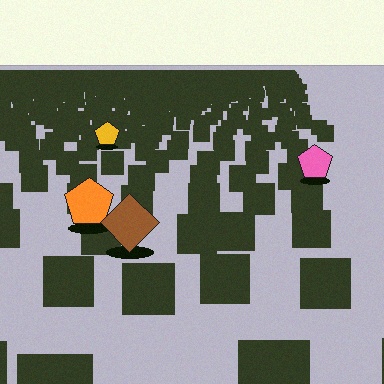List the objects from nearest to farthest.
From nearest to farthest: the brown diamond, the orange pentagon, the pink pentagon, the yellow pentagon.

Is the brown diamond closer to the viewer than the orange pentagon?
Yes. The brown diamond is closer — you can tell from the texture gradient: the ground texture is coarser near it.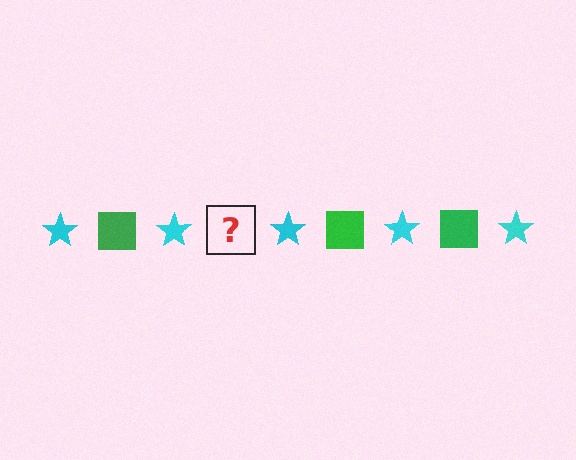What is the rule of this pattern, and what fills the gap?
The rule is that the pattern alternates between cyan star and green square. The gap should be filled with a green square.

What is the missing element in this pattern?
The missing element is a green square.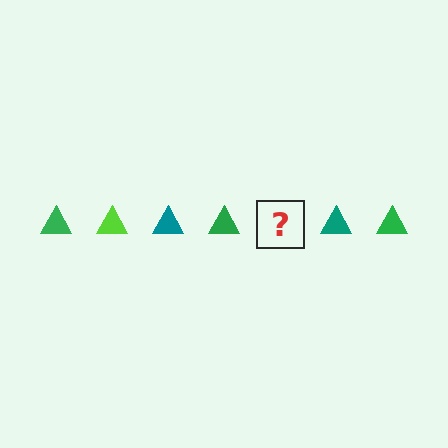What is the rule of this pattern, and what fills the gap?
The rule is that the pattern cycles through green, lime, teal triangles. The gap should be filled with a lime triangle.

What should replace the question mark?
The question mark should be replaced with a lime triangle.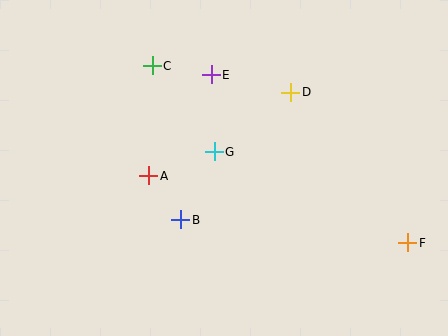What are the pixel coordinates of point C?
Point C is at (152, 66).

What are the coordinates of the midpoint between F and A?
The midpoint between F and A is at (278, 209).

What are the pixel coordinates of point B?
Point B is at (181, 220).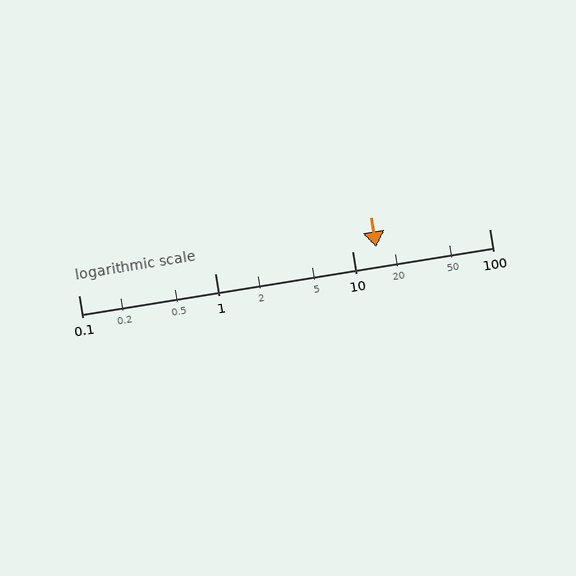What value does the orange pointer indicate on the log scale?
The pointer indicates approximately 15.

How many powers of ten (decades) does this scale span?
The scale spans 3 decades, from 0.1 to 100.